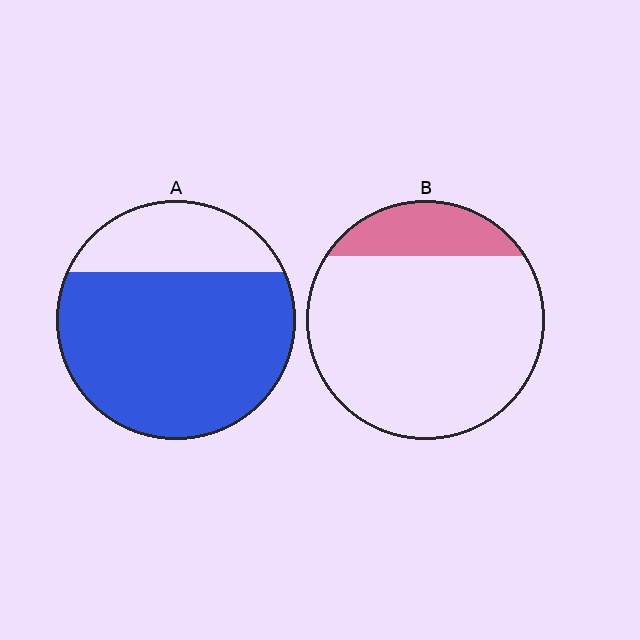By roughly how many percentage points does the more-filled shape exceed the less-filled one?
By roughly 55 percentage points (A over B).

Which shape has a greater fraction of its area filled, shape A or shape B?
Shape A.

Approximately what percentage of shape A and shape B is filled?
A is approximately 75% and B is approximately 20%.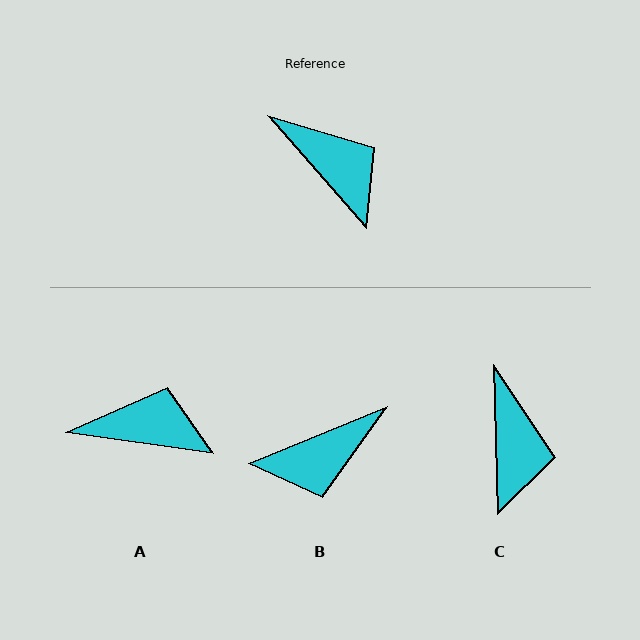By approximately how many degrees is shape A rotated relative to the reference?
Approximately 40 degrees counter-clockwise.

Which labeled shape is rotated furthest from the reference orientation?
B, about 109 degrees away.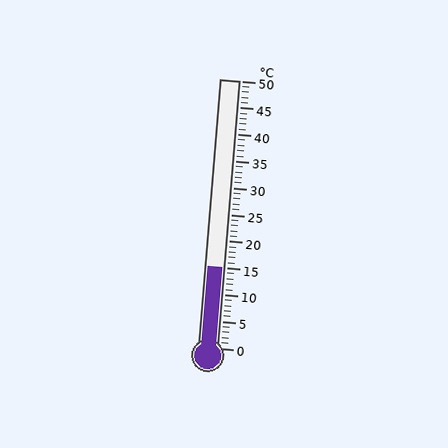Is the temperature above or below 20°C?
The temperature is below 20°C.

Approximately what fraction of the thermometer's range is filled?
The thermometer is filled to approximately 30% of its range.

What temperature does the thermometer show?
The thermometer shows approximately 15°C.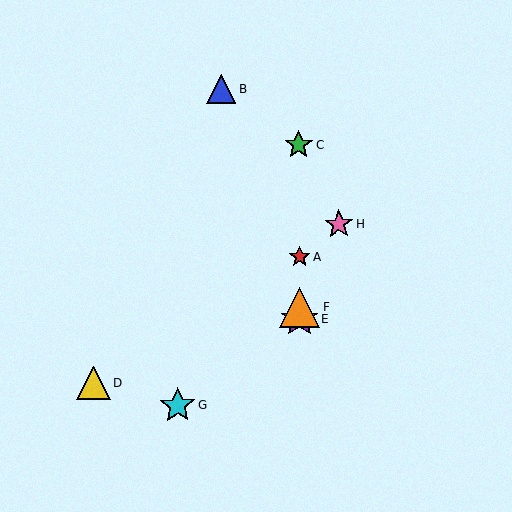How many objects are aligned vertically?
4 objects (A, C, E, F) are aligned vertically.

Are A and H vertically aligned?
No, A is at x≈300 and H is at x≈339.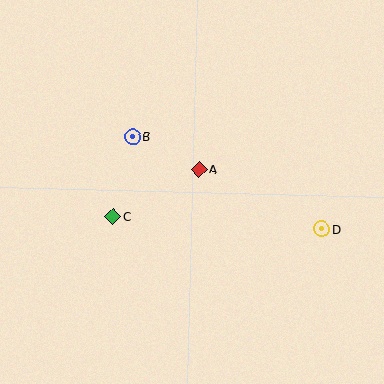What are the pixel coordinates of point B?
Point B is at (133, 137).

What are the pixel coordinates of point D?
Point D is at (322, 229).